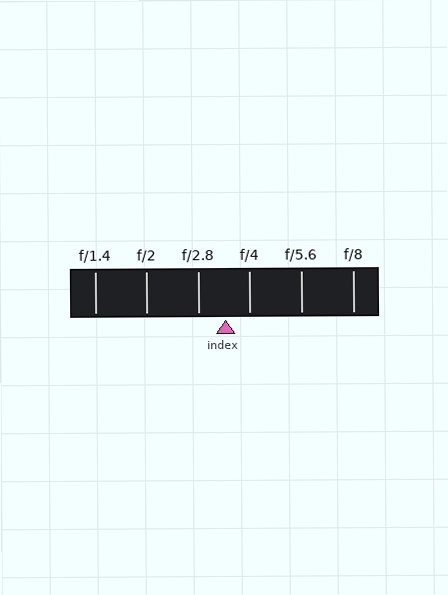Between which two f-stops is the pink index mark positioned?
The index mark is between f/2.8 and f/4.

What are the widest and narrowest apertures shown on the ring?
The widest aperture shown is f/1.4 and the narrowest is f/8.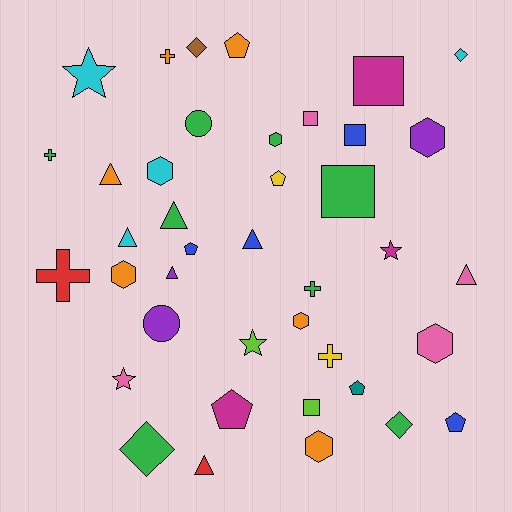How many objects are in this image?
There are 40 objects.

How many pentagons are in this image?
There are 6 pentagons.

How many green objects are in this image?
There are 8 green objects.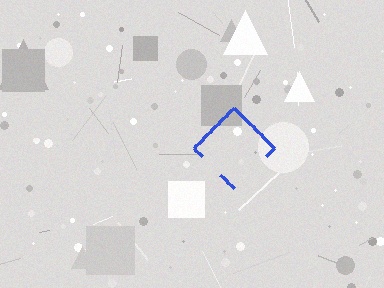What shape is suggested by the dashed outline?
The dashed outline suggests a diamond.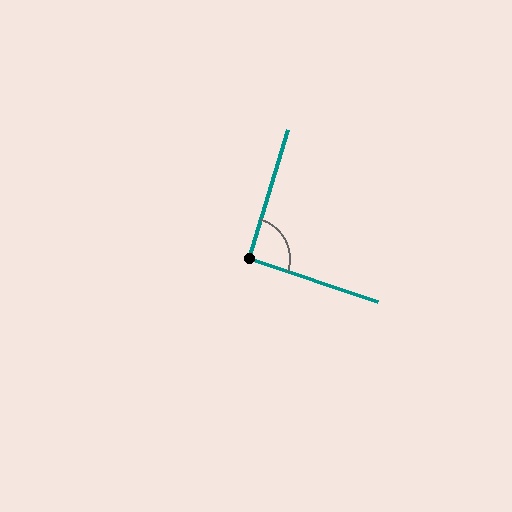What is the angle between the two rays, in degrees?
Approximately 91 degrees.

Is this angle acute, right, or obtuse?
It is approximately a right angle.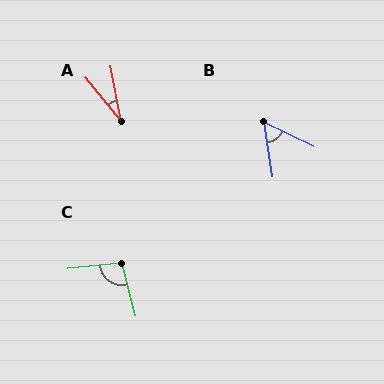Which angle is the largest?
C, at approximately 99 degrees.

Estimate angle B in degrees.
Approximately 55 degrees.